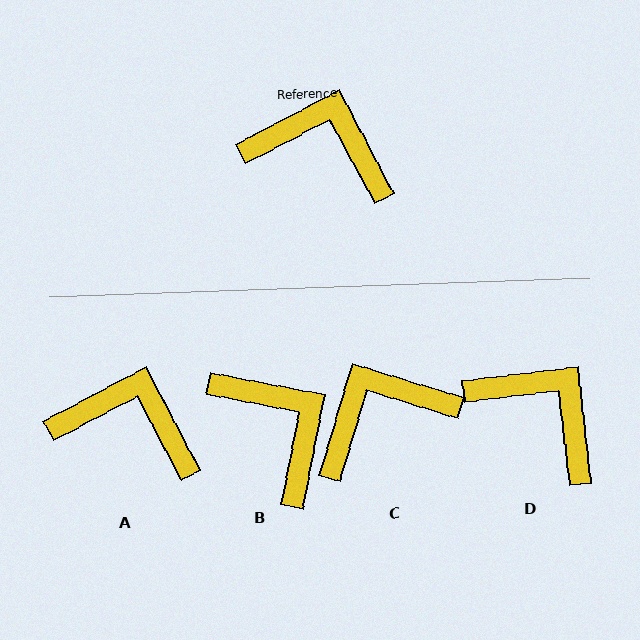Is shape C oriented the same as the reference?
No, it is off by about 46 degrees.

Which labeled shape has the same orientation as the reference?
A.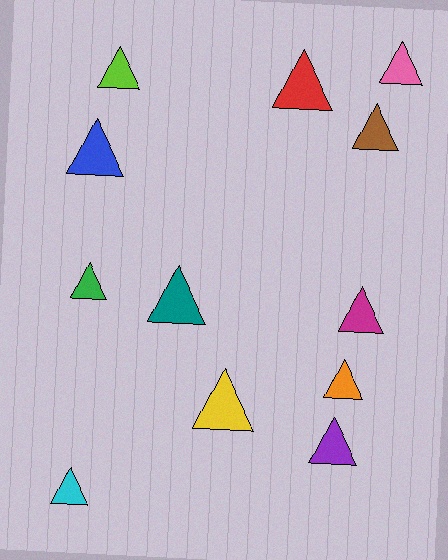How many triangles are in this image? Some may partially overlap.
There are 12 triangles.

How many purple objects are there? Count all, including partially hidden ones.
There is 1 purple object.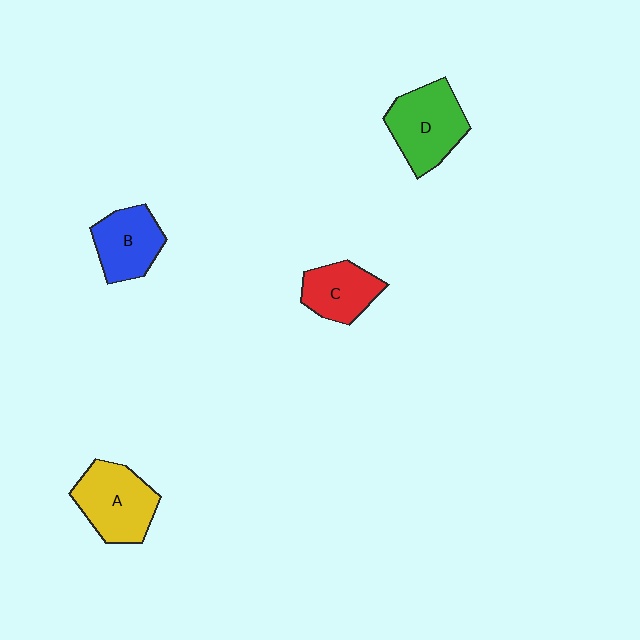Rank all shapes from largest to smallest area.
From largest to smallest: D (green), A (yellow), B (blue), C (red).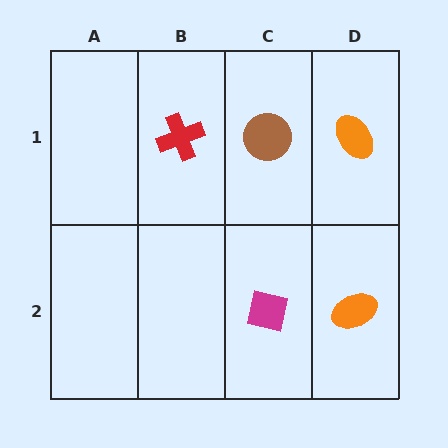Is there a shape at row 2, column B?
No, that cell is empty.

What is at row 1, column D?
An orange ellipse.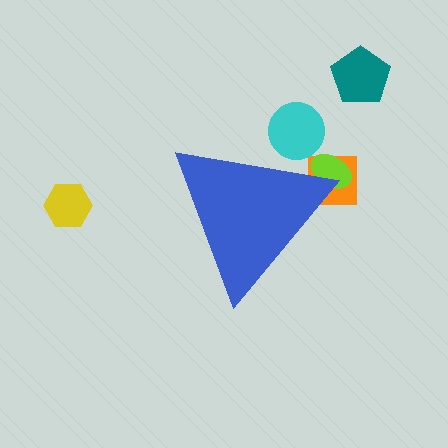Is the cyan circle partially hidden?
Yes, the cyan circle is partially hidden behind the blue triangle.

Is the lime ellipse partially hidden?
Yes, the lime ellipse is partially hidden behind the blue triangle.